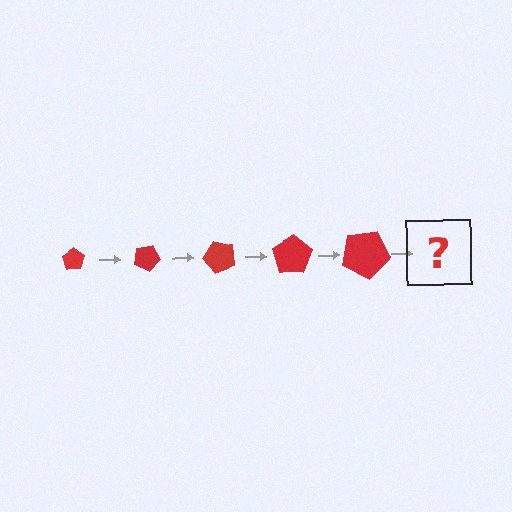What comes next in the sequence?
The next element should be a pentagon, larger than the previous one and rotated 125 degrees from the start.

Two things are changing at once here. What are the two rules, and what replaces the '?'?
The two rules are that the pentagon grows larger each step and it rotates 25 degrees each step. The '?' should be a pentagon, larger than the previous one and rotated 125 degrees from the start.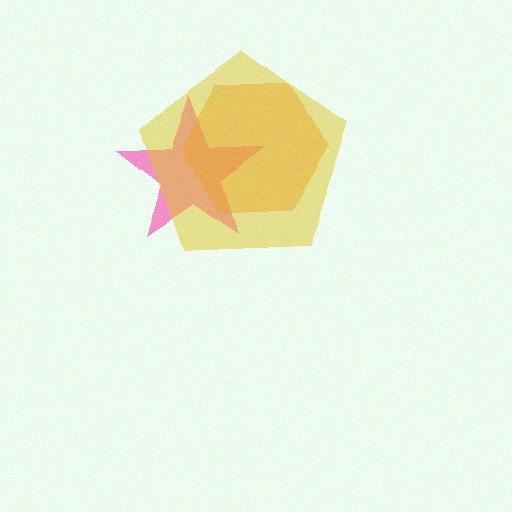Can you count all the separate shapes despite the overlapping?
Yes, there are 3 separate shapes.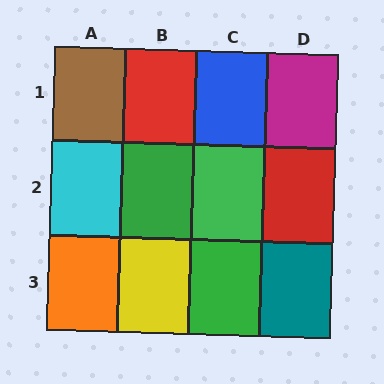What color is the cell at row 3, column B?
Yellow.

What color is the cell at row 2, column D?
Red.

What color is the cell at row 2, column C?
Green.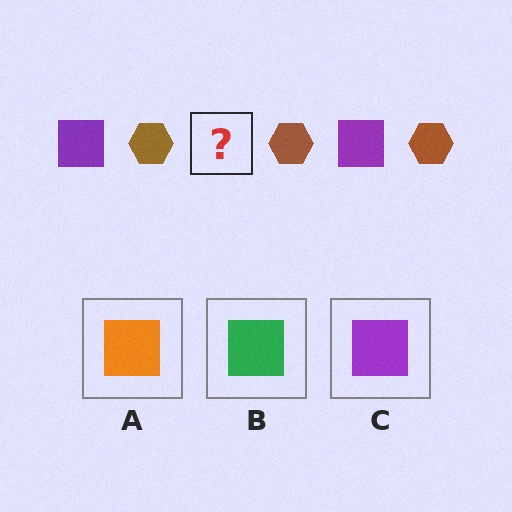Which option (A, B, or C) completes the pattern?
C.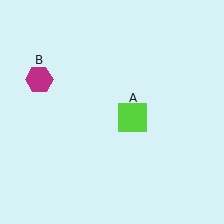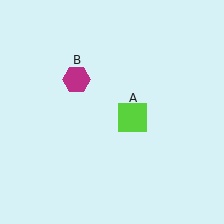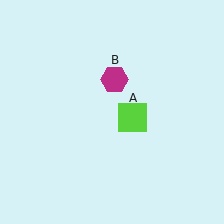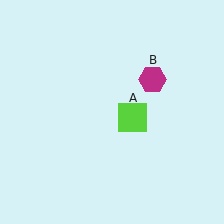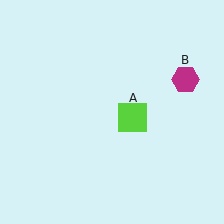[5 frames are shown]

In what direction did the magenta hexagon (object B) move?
The magenta hexagon (object B) moved right.